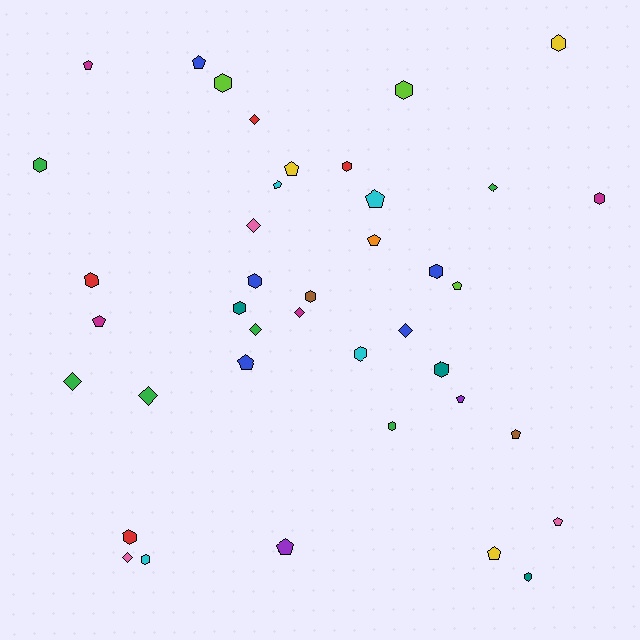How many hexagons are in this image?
There are 17 hexagons.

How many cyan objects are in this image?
There are 4 cyan objects.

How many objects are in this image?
There are 40 objects.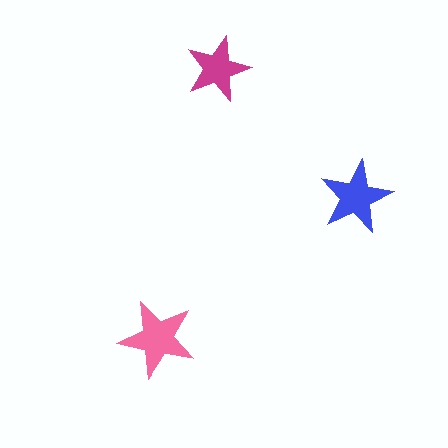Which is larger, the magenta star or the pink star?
The pink one.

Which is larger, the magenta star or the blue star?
The blue one.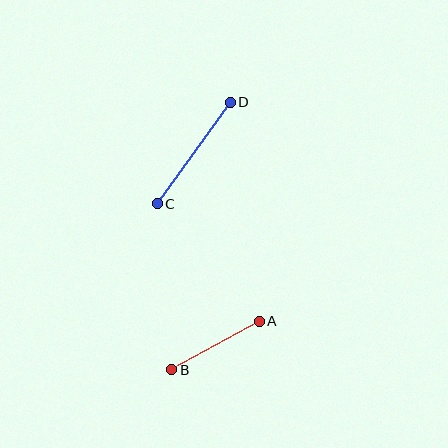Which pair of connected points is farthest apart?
Points C and D are farthest apart.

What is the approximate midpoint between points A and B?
The midpoint is at approximately (215, 346) pixels.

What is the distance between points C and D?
The distance is approximately 125 pixels.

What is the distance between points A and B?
The distance is approximately 100 pixels.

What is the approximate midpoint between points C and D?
The midpoint is at approximately (194, 153) pixels.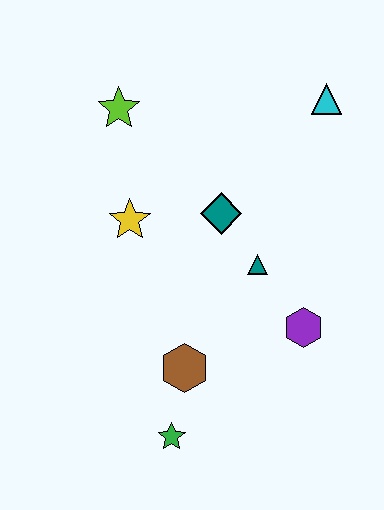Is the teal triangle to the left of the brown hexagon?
No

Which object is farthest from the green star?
The cyan triangle is farthest from the green star.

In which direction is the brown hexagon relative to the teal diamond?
The brown hexagon is below the teal diamond.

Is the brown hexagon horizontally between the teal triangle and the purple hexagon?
No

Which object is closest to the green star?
The brown hexagon is closest to the green star.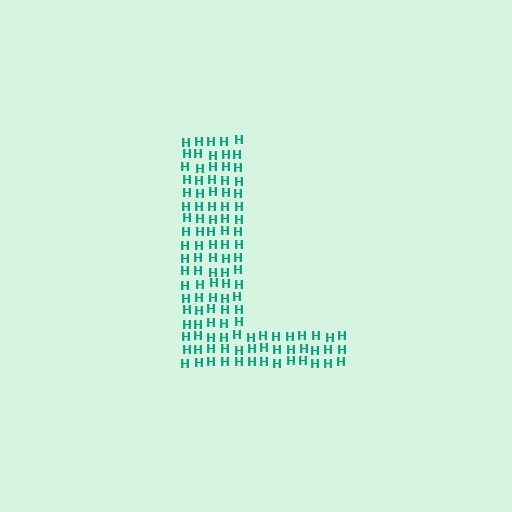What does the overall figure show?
The overall figure shows the letter L.